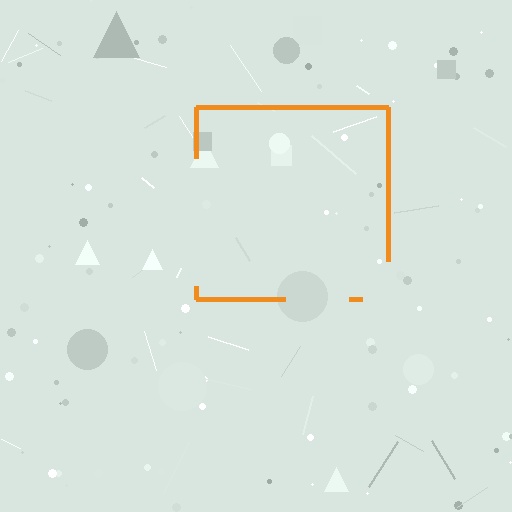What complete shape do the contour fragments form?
The contour fragments form a square.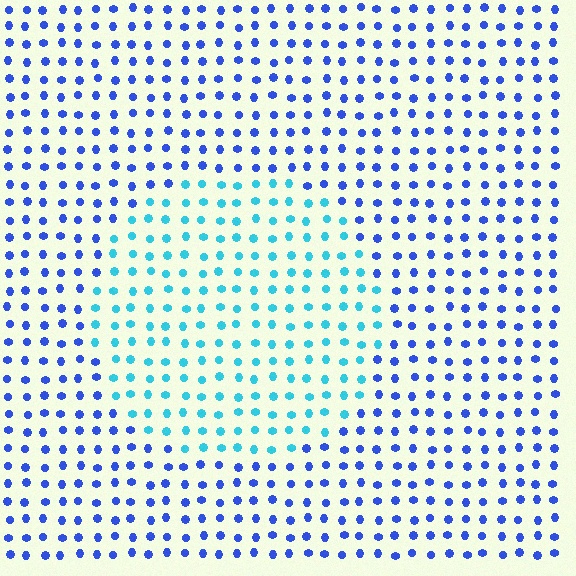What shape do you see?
I see a circle.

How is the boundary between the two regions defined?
The boundary is defined purely by a slight shift in hue (about 42 degrees). Spacing, size, and orientation are identical on both sides.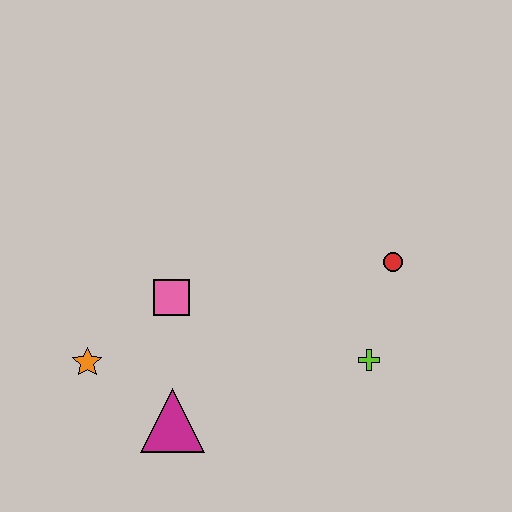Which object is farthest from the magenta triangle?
The red circle is farthest from the magenta triangle.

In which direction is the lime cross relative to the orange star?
The lime cross is to the right of the orange star.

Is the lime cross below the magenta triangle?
No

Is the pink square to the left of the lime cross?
Yes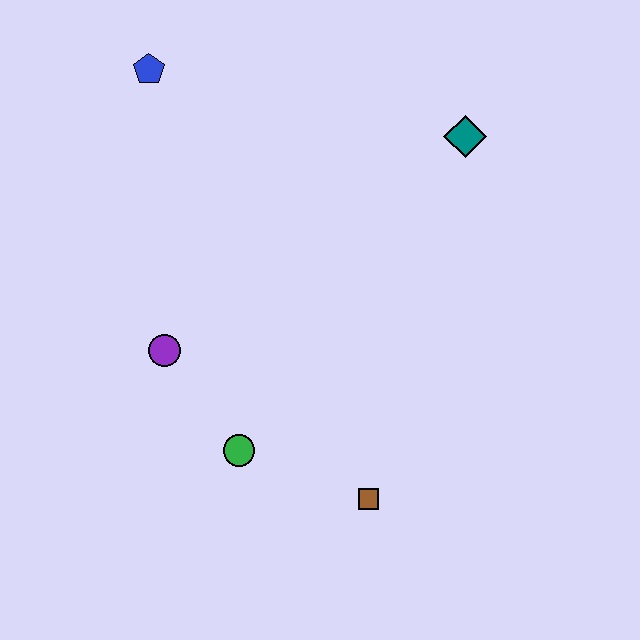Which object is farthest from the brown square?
The blue pentagon is farthest from the brown square.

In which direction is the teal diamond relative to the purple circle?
The teal diamond is to the right of the purple circle.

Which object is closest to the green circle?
The purple circle is closest to the green circle.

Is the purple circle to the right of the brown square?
No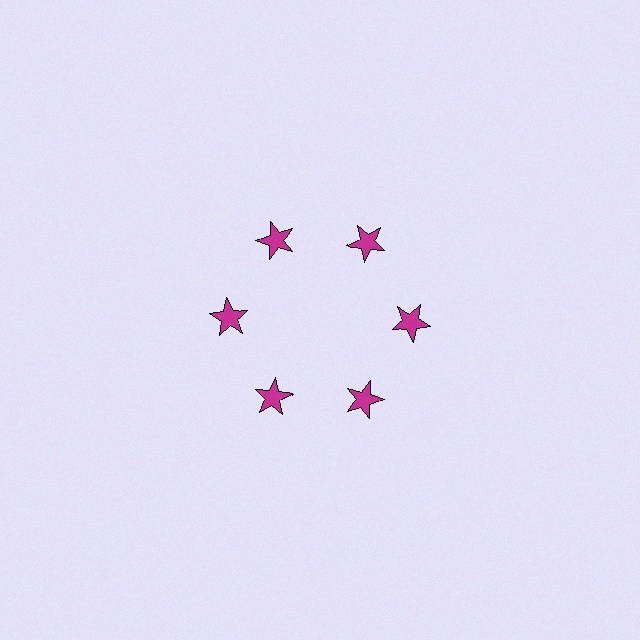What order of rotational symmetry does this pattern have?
This pattern has 6-fold rotational symmetry.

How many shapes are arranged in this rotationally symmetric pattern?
There are 6 shapes, arranged in 6 groups of 1.